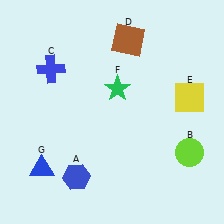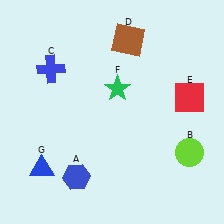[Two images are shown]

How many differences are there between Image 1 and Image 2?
There is 1 difference between the two images.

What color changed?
The square (E) changed from yellow in Image 1 to red in Image 2.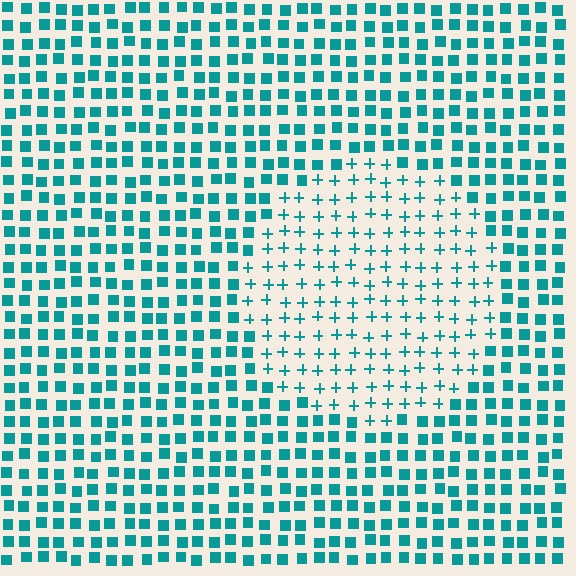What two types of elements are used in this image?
The image uses plus signs inside the circle region and squares outside it.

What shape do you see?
I see a circle.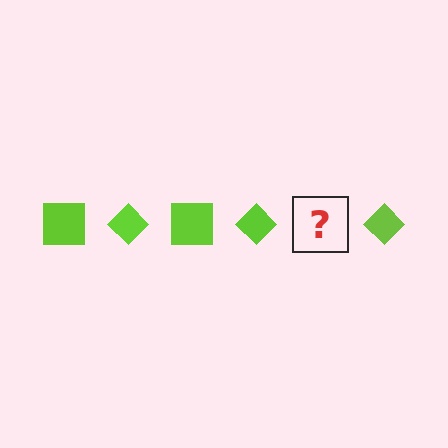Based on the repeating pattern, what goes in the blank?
The blank should be a lime square.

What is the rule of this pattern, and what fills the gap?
The rule is that the pattern cycles through square, diamond shapes in lime. The gap should be filled with a lime square.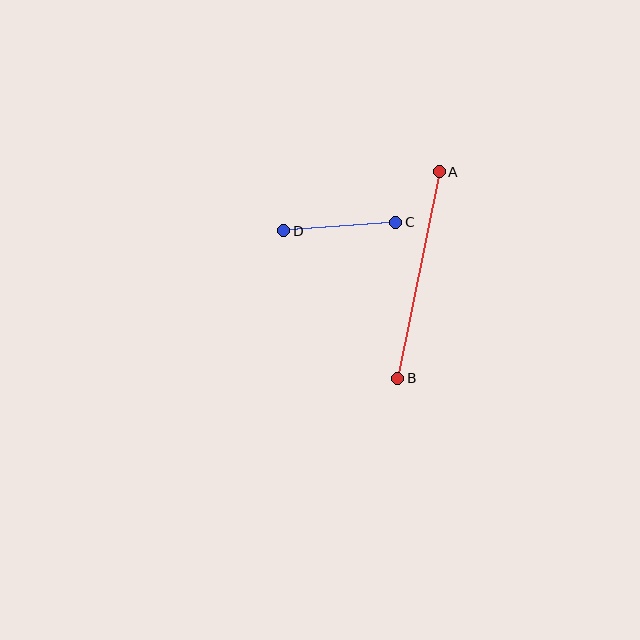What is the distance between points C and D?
The distance is approximately 112 pixels.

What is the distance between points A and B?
The distance is approximately 211 pixels.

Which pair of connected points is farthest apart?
Points A and B are farthest apart.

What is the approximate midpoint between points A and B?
The midpoint is at approximately (418, 275) pixels.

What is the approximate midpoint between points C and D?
The midpoint is at approximately (340, 226) pixels.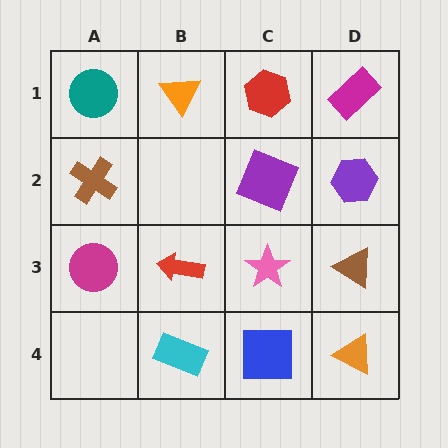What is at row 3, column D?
A brown triangle.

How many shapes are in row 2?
3 shapes.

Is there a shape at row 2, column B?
No, that cell is empty.